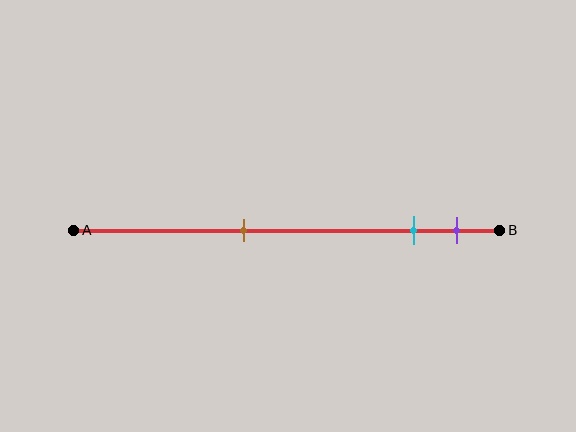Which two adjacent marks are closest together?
The cyan and purple marks are the closest adjacent pair.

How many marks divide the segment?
There are 3 marks dividing the segment.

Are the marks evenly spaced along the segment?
No, the marks are not evenly spaced.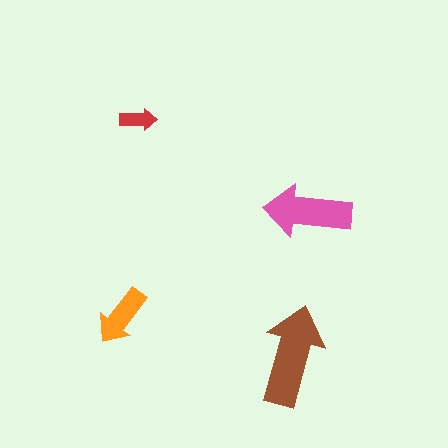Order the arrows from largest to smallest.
the brown one, the pink one, the orange one, the red one.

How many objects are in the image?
There are 4 objects in the image.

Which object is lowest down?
The brown arrow is bottommost.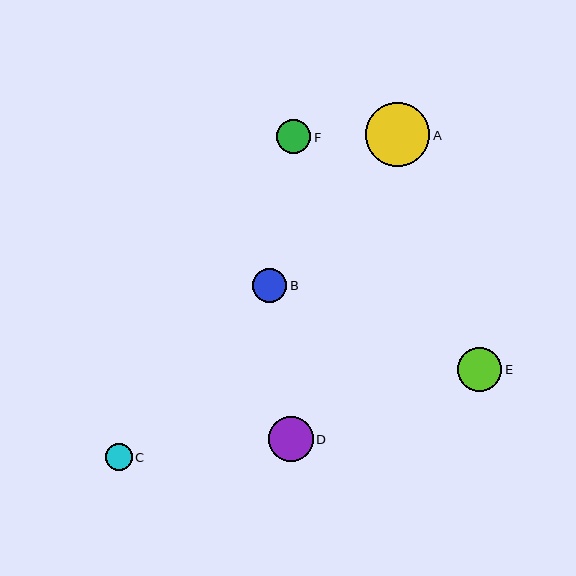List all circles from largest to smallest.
From largest to smallest: A, D, E, B, F, C.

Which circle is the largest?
Circle A is the largest with a size of approximately 64 pixels.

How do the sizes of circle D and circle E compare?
Circle D and circle E are approximately the same size.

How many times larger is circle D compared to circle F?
Circle D is approximately 1.3 times the size of circle F.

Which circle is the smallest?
Circle C is the smallest with a size of approximately 27 pixels.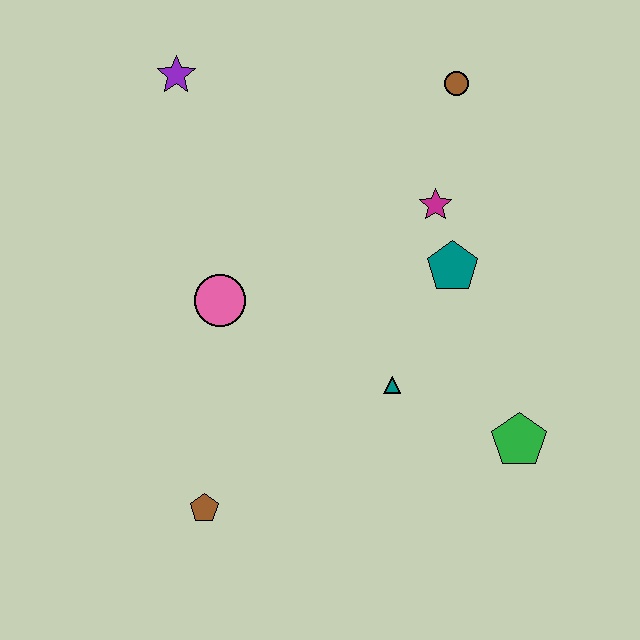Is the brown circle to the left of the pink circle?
No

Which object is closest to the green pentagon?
The teal triangle is closest to the green pentagon.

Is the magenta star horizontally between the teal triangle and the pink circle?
No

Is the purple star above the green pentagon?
Yes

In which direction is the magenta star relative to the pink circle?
The magenta star is to the right of the pink circle.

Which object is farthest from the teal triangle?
The purple star is farthest from the teal triangle.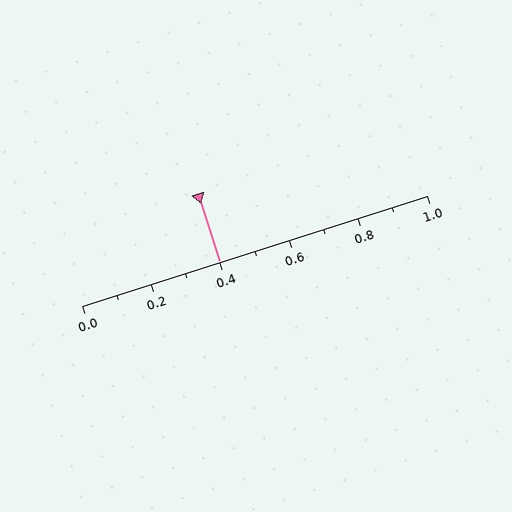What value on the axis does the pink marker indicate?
The marker indicates approximately 0.4.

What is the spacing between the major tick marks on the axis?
The major ticks are spaced 0.2 apart.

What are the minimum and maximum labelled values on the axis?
The axis runs from 0.0 to 1.0.